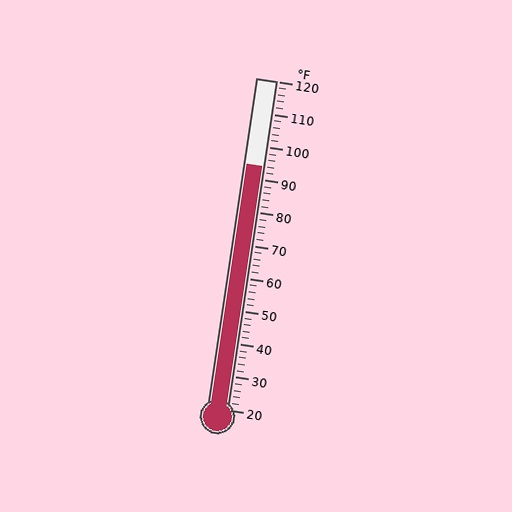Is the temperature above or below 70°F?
The temperature is above 70°F.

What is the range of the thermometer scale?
The thermometer scale ranges from 20°F to 120°F.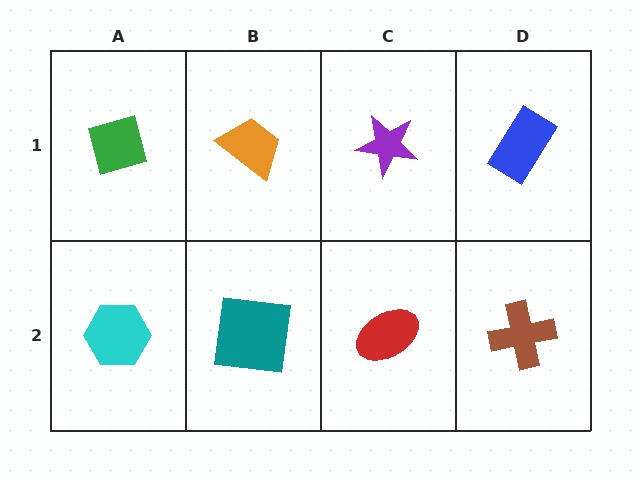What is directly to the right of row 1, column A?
An orange trapezoid.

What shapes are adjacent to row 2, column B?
An orange trapezoid (row 1, column B), a cyan hexagon (row 2, column A), a red ellipse (row 2, column C).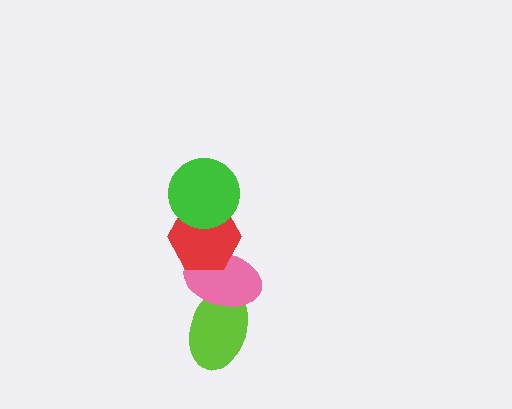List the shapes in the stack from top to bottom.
From top to bottom: the green circle, the red hexagon, the pink ellipse, the lime ellipse.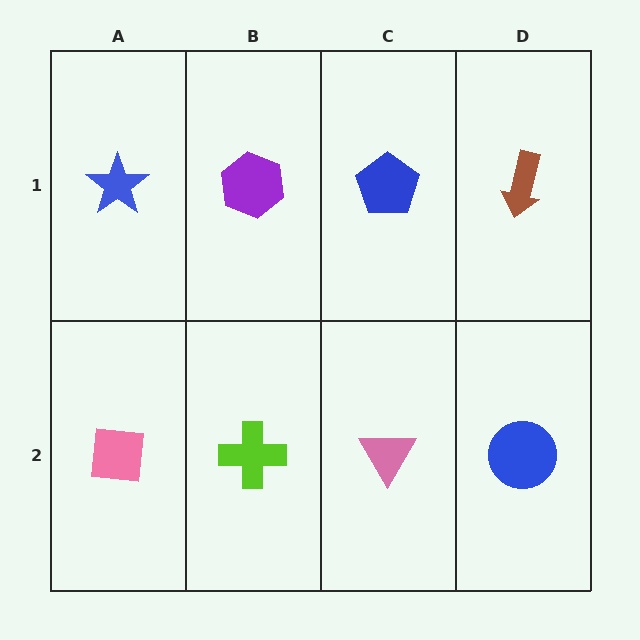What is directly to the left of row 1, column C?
A purple hexagon.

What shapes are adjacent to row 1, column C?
A pink triangle (row 2, column C), a purple hexagon (row 1, column B), a brown arrow (row 1, column D).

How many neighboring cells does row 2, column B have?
3.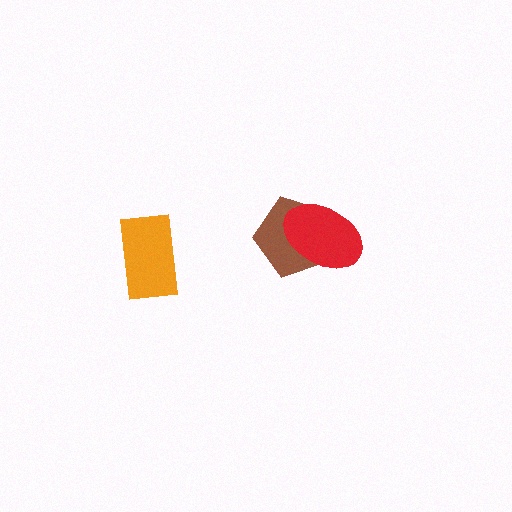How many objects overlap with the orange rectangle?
0 objects overlap with the orange rectangle.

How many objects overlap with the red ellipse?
1 object overlaps with the red ellipse.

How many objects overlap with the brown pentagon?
1 object overlaps with the brown pentagon.